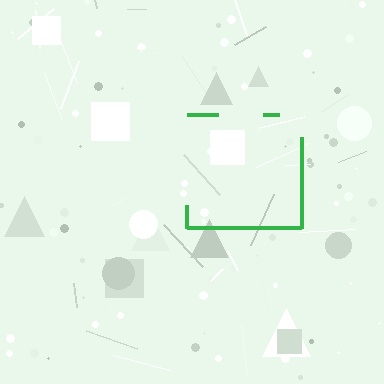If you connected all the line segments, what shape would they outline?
They would outline a square.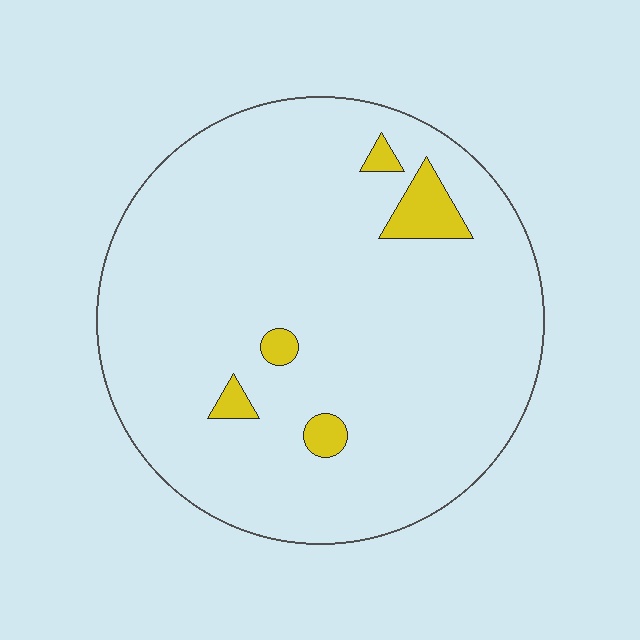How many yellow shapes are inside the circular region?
5.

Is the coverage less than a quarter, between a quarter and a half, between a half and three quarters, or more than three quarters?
Less than a quarter.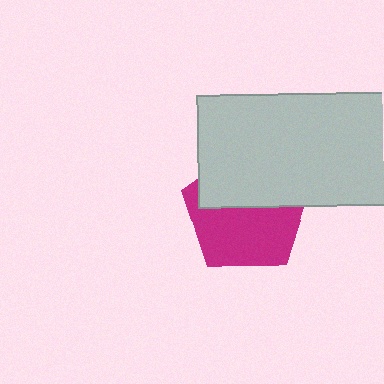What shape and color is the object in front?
The object in front is a light gray rectangle.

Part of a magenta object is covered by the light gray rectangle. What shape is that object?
It is a pentagon.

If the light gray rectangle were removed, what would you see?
You would see the complete magenta pentagon.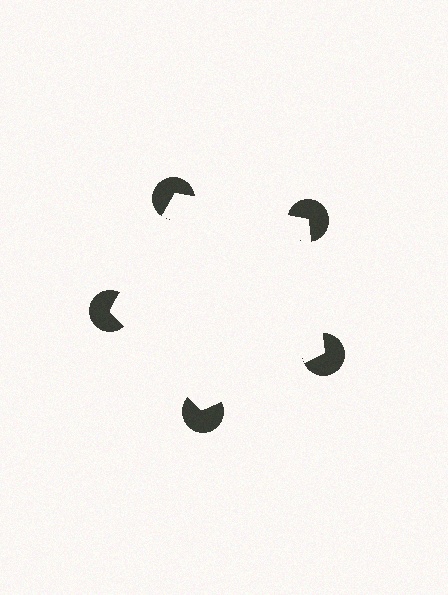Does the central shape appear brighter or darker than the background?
It typically appears slightly brighter than the background, even though no actual brightness change is drawn.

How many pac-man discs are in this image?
There are 5 — one at each vertex of the illusory pentagon.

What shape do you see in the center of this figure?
An illusory pentagon — its edges are inferred from the aligned wedge cuts in the pac-man discs, not physically drawn.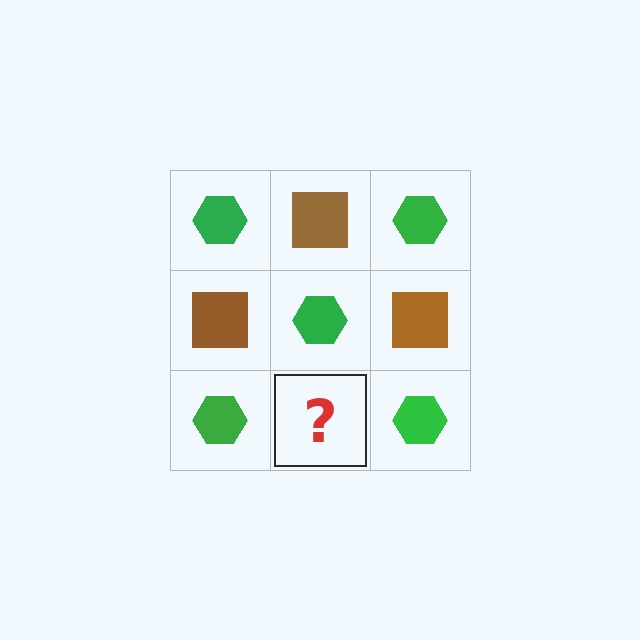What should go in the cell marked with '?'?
The missing cell should contain a brown square.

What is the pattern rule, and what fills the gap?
The rule is that it alternates green hexagon and brown square in a checkerboard pattern. The gap should be filled with a brown square.